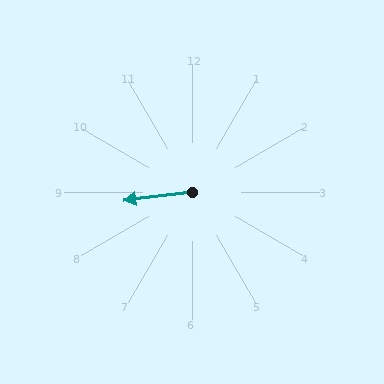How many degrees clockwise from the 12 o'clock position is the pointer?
Approximately 263 degrees.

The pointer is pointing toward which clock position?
Roughly 9 o'clock.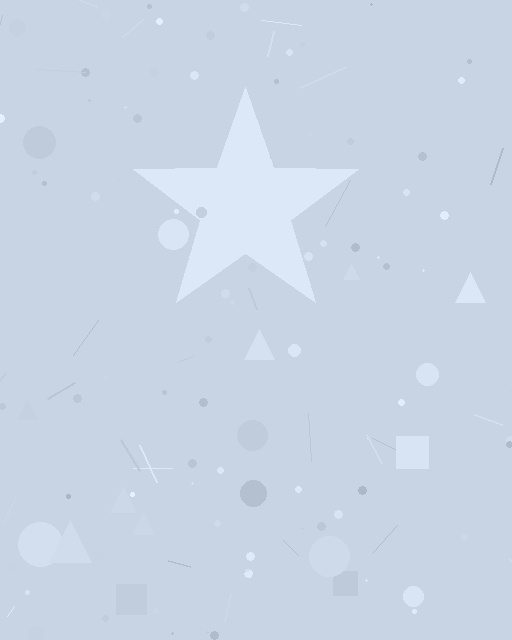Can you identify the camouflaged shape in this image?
The camouflaged shape is a star.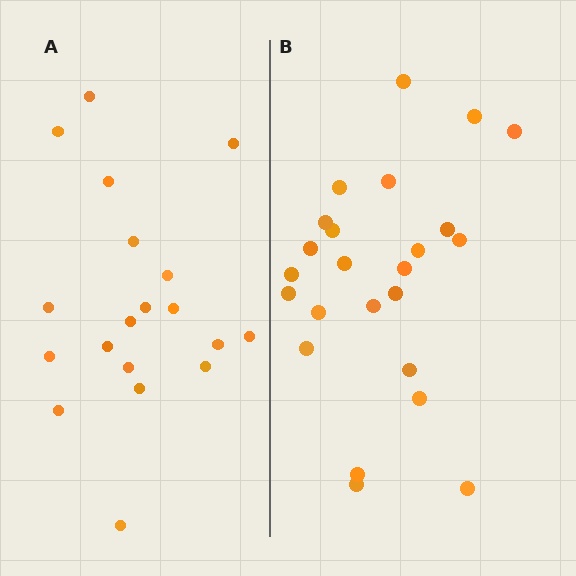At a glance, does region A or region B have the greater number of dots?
Region B (the right region) has more dots.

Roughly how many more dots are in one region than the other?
Region B has about 5 more dots than region A.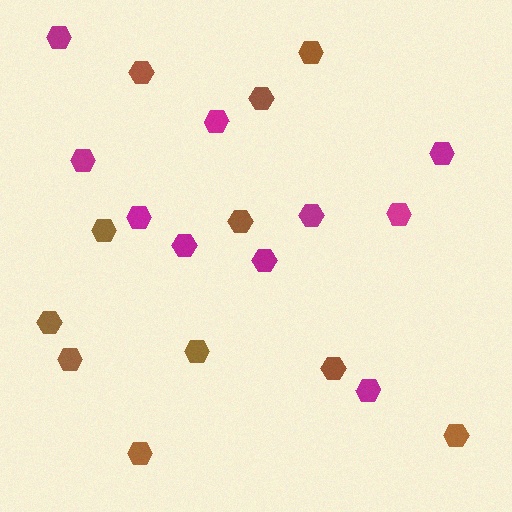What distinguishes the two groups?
There are 2 groups: one group of magenta hexagons (10) and one group of brown hexagons (11).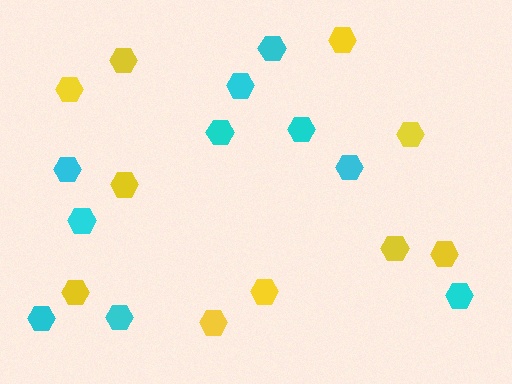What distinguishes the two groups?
There are 2 groups: one group of cyan hexagons (10) and one group of yellow hexagons (10).